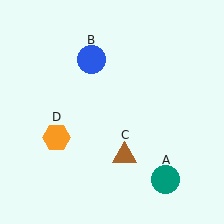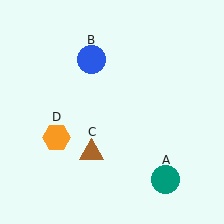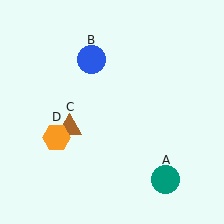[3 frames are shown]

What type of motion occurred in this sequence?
The brown triangle (object C) rotated clockwise around the center of the scene.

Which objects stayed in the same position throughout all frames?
Teal circle (object A) and blue circle (object B) and orange hexagon (object D) remained stationary.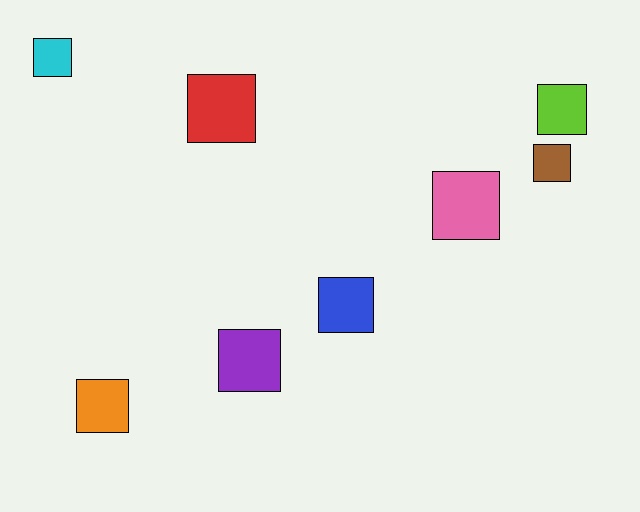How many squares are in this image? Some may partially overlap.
There are 8 squares.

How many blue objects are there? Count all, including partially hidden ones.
There is 1 blue object.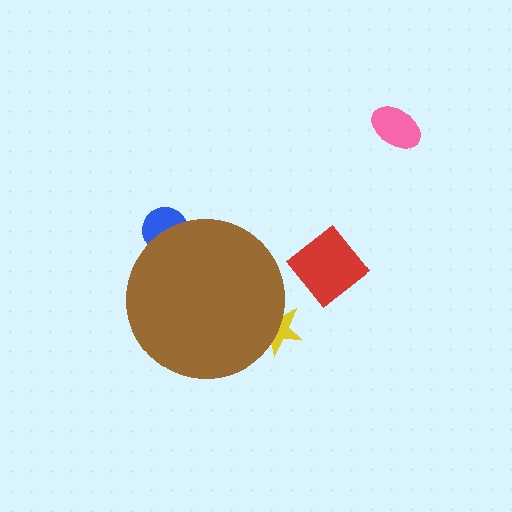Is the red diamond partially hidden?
No, the red diamond is fully visible.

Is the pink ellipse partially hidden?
No, the pink ellipse is fully visible.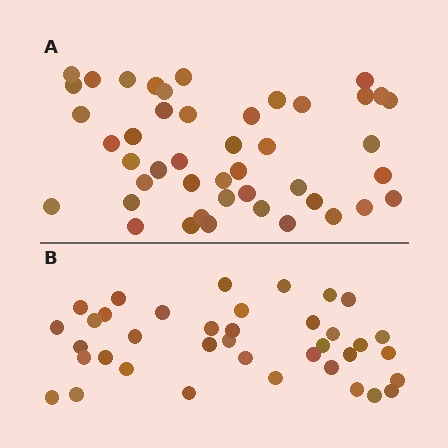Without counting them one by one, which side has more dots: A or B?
Region A (the top region) has more dots.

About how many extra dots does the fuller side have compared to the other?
Region A has roughly 8 or so more dots than region B.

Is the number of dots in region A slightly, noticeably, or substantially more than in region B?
Region A has only slightly more — the two regions are fairly close. The ratio is roughly 1.2 to 1.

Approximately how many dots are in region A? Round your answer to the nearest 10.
About 40 dots. (The exact count is 45, which rounds to 40.)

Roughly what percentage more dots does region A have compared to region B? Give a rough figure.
About 20% more.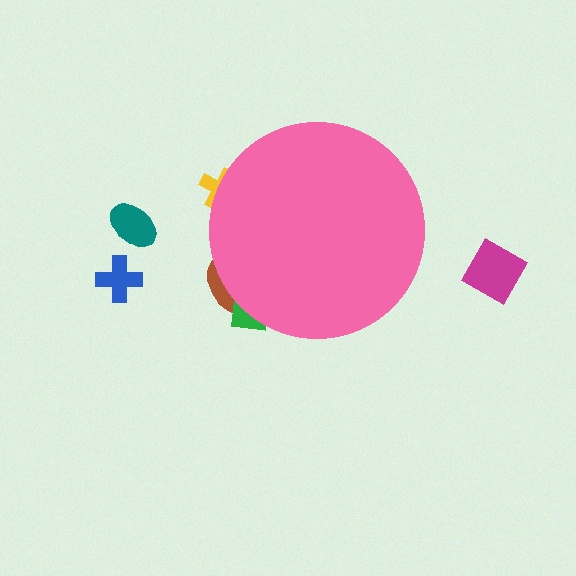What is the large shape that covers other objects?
A pink circle.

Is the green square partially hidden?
Yes, the green square is partially hidden behind the pink circle.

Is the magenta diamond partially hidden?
No, the magenta diamond is fully visible.